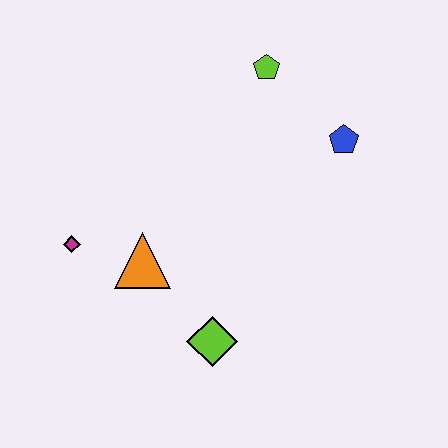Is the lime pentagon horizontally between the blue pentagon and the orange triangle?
Yes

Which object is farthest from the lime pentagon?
The lime diamond is farthest from the lime pentagon.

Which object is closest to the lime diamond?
The orange triangle is closest to the lime diamond.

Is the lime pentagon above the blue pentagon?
Yes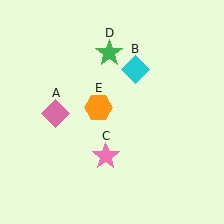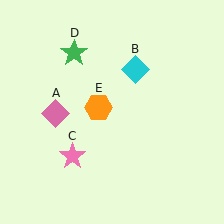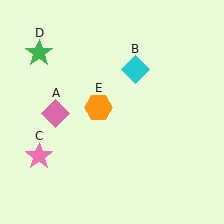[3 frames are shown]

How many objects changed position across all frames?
2 objects changed position: pink star (object C), green star (object D).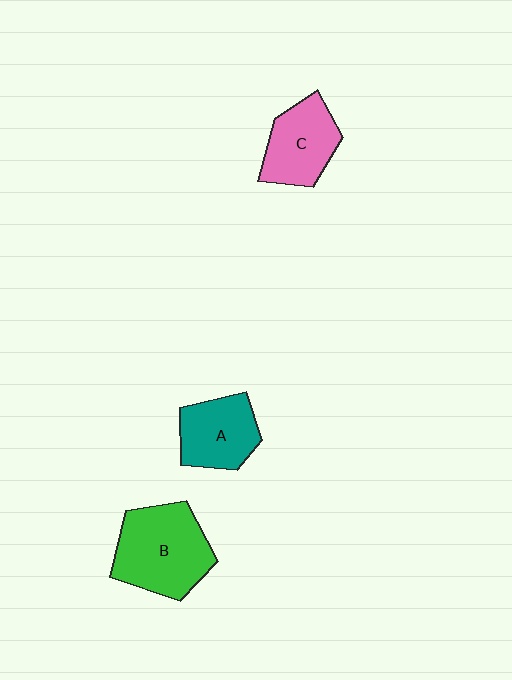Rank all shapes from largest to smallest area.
From largest to smallest: B (green), C (pink), A (teal).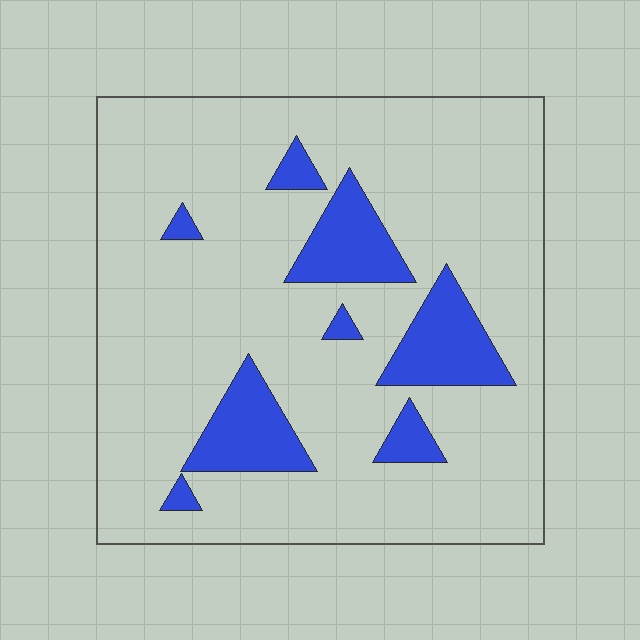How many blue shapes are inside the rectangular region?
8.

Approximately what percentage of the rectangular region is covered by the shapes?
Approximately 15%.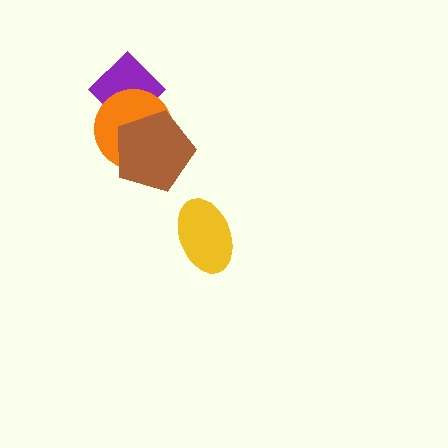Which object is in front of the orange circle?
The brown pentagon is in front of the orange circle.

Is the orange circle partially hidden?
Yes, it is partially covered by another shape.